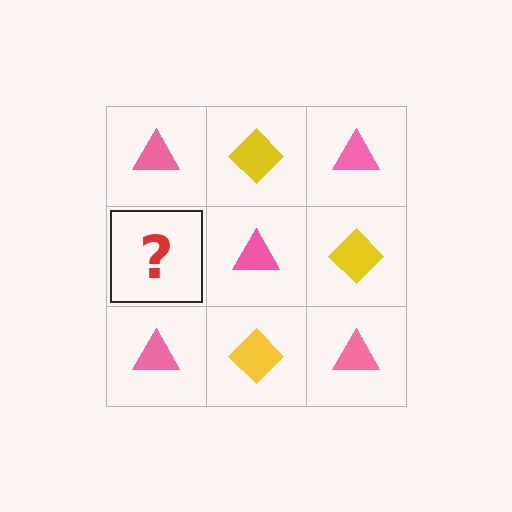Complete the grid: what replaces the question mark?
The question mark should be replaced with a yellow diamond.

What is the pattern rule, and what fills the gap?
The rule is that it alternates pink triangle and yellow diamond in a checkerboard pattern. The gap should be filled with a yellow diamond.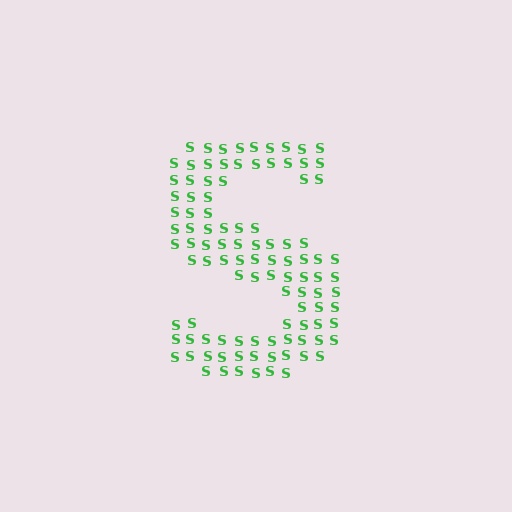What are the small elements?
The small elements are letter S's.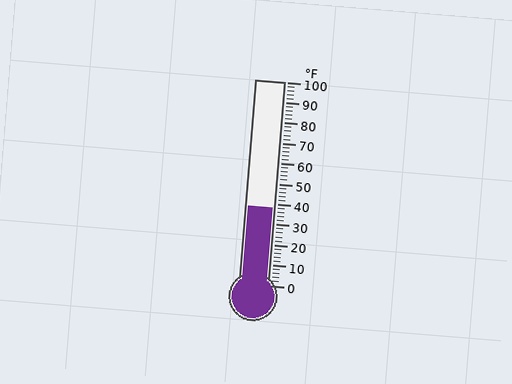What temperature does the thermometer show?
The thermometer shows approximately 38°F.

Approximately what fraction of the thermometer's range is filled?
The thermometer is filled to approximately 40% of its range.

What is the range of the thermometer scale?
The thermometer scale ranges from 0°F to 100°F.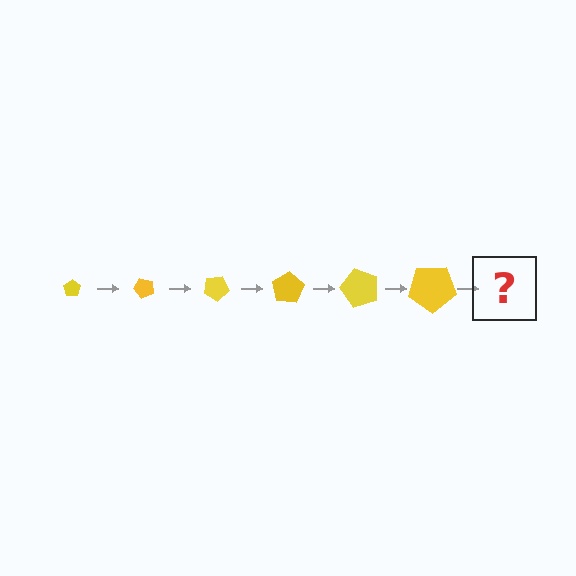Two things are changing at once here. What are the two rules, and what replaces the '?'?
The two rules are that the pentagon grows larger each step and it rotates 50 degrees each step. The '?' should be a pentagon, larger than the previous one and rotated 300 degrees from the start.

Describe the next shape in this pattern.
It should be a pentagon, larger than the previous one and rotated 300 degrees from the start.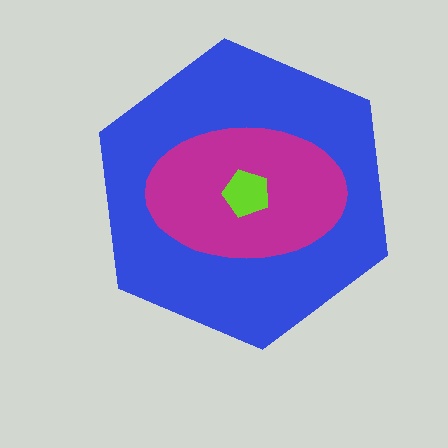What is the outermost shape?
The blue hexagon.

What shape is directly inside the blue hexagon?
The magenta ellipse.